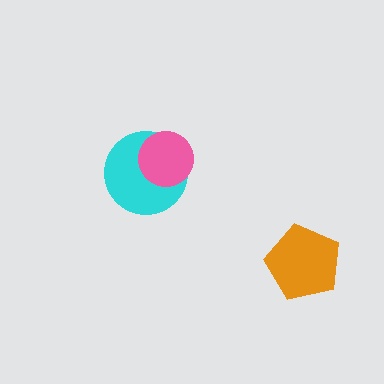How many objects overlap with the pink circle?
1 object overlaps with the pink circle.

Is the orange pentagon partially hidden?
No, no other shape covers it.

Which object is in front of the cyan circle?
The pink circle is in front of the cyan circle.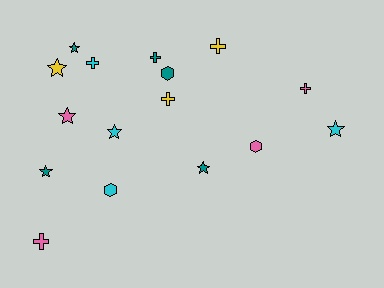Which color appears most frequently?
Teal, with 5 objects.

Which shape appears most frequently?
Star, with 7 objects.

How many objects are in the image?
There are 16 objects.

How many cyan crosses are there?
There is 1 cyan cross.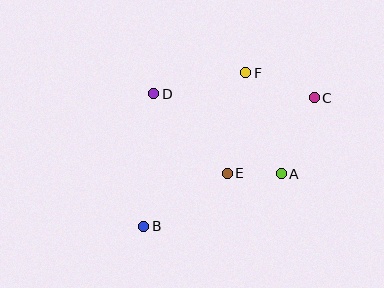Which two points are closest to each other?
Points A and E are closest to each other.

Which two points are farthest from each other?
Points B and C are farthest from each other.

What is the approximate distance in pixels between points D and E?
The distance between D and E is approximately 108 pixels.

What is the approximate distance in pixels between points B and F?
The distance between B and F is approximately 184 pixels.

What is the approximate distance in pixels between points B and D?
The distance between B and D is approximately 133 pixels.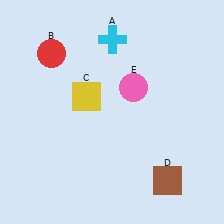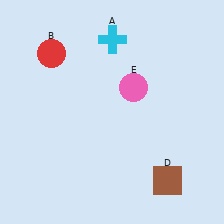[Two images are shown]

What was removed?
The yellow square (C) was removed in Image 2.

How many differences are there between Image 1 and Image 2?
There is 1 difference between the two images.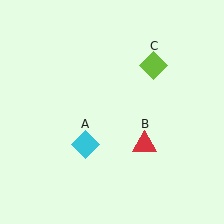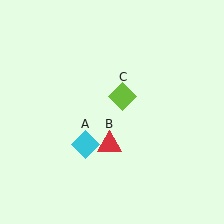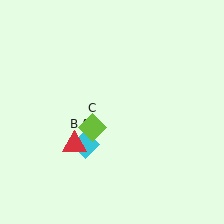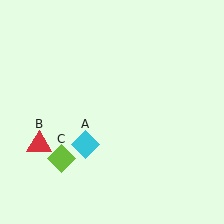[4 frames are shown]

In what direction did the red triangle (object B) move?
The red triangle (object B) moved left.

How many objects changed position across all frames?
2 objects changed position: red triangle (object B), lime diamond (object C).